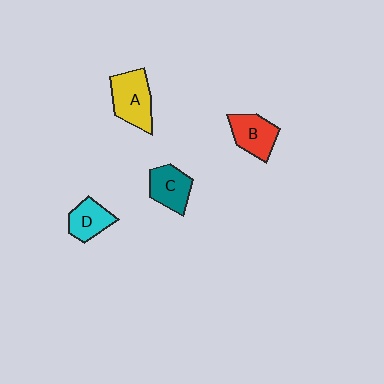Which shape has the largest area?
Shape A (yellow).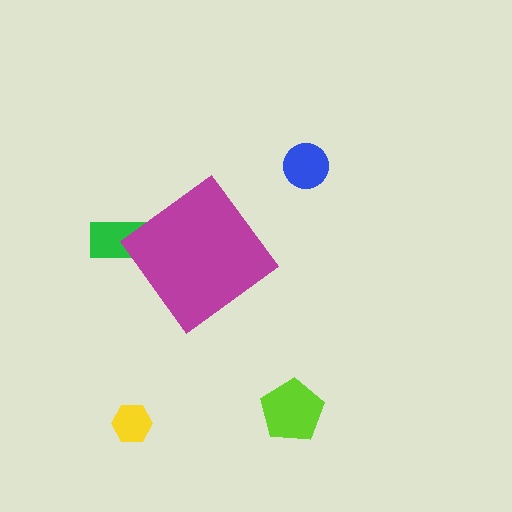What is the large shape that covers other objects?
A magenta diamond.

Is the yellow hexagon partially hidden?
No, the yellow hexagon is fully visible.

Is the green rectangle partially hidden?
Yes, the green rectangle is partially hidden behind the magenta diamond.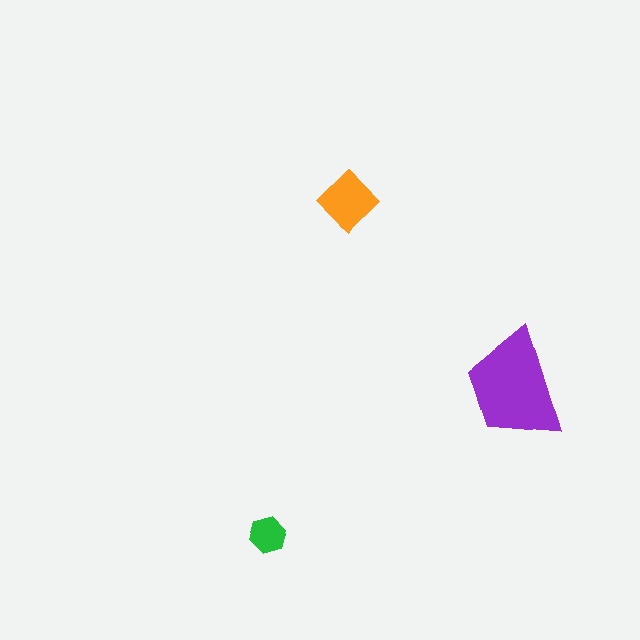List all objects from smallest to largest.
The green hexagon, the orange diamond, the purple trapezoid.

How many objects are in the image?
There are 3 objects in the image.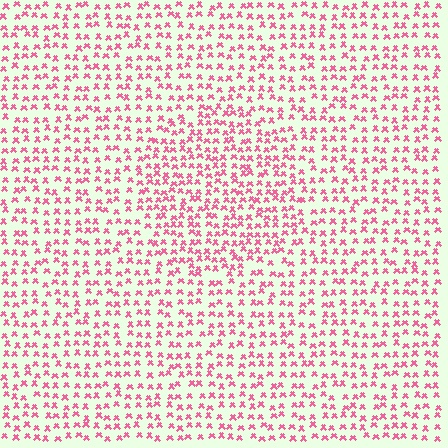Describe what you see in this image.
The image contains small pink elements arranged at two different densities. A circle-shaped region is visible where the elements are more densely packed than the surrounding area.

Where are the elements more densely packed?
The elements are more densely packed inside the circle boundary.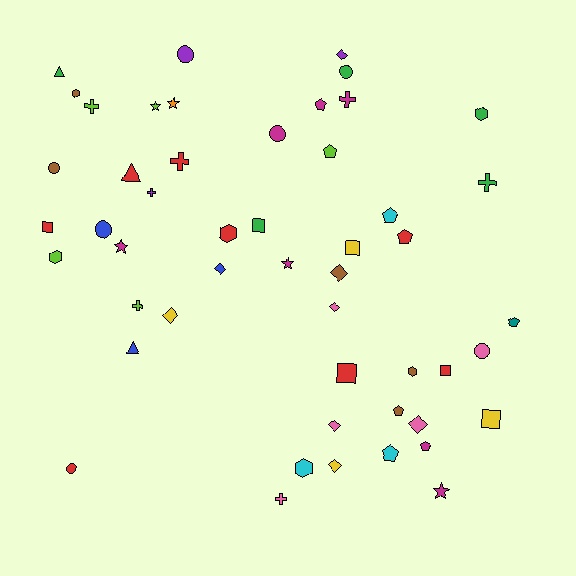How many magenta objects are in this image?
There are 7 magenta objects.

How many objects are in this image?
There are 50 objects.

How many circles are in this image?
There are 7 circles.